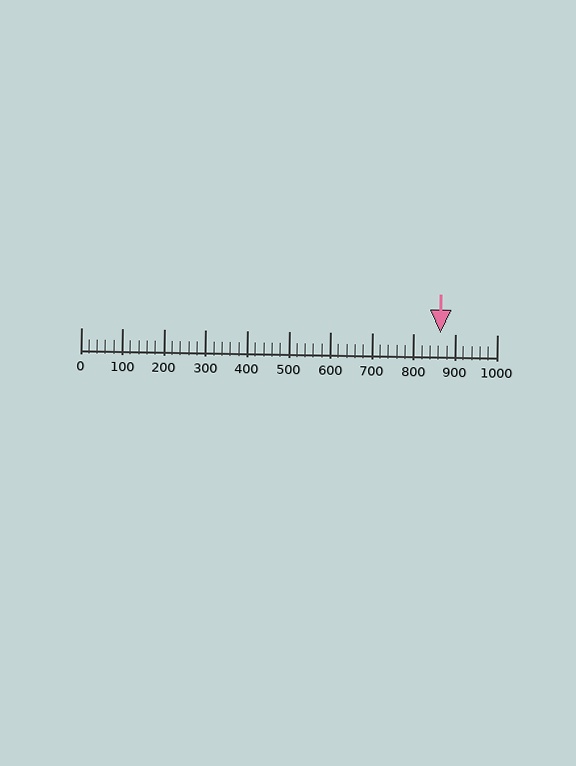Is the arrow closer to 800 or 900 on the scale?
The arrow is closer to 900.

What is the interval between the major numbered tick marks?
The major tick marks are spaced 100 units apart.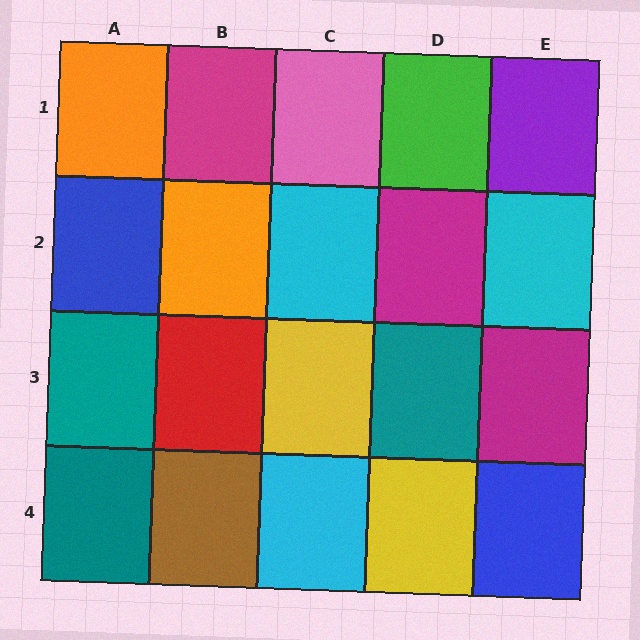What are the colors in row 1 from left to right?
Orange, magenta, pink, green, purple.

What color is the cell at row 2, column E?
Cyan.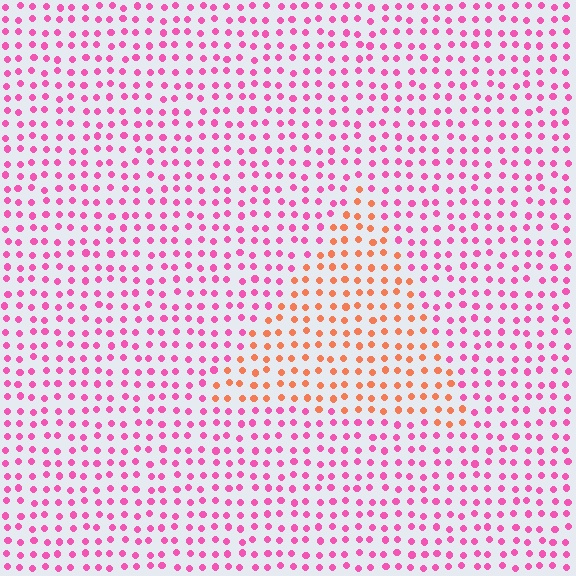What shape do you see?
I see a triangle.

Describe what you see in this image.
The image is filled with small pink elements in a uniform arrangement. A triangle-shaped region is visible where the elements are tinted to a slightly different hue, forming a subtle color boundary.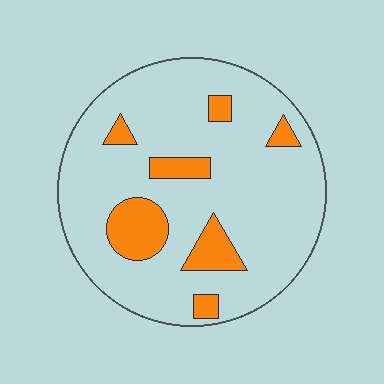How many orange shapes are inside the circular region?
7.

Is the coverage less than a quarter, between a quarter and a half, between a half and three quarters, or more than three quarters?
Less than a quarter.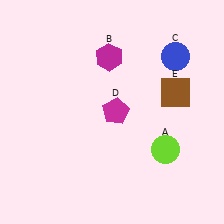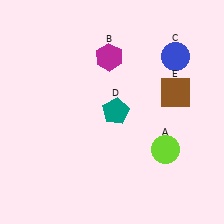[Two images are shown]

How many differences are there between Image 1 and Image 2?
There is 1 difference between the two images.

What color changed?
The pentagon (D) changed from magenta in Image 1 to teal in Image 2.